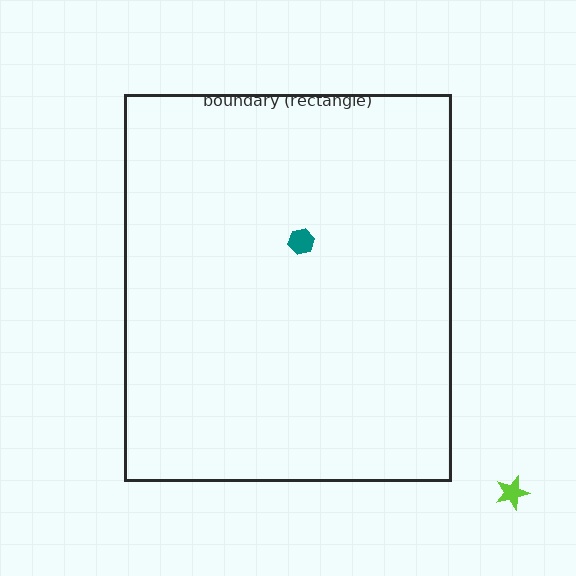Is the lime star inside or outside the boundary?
Outside.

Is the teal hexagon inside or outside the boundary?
Inside.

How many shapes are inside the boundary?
1 inside, 1 outside.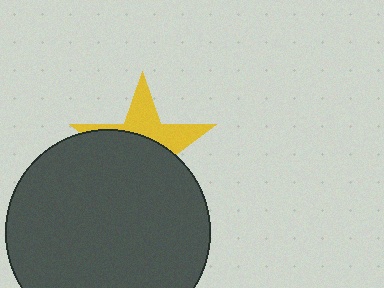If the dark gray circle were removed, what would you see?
You would see the complete yellow star.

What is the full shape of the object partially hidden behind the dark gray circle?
The partially hidden object is a yellow star.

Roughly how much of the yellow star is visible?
A small part of it is visible (roughly 39%).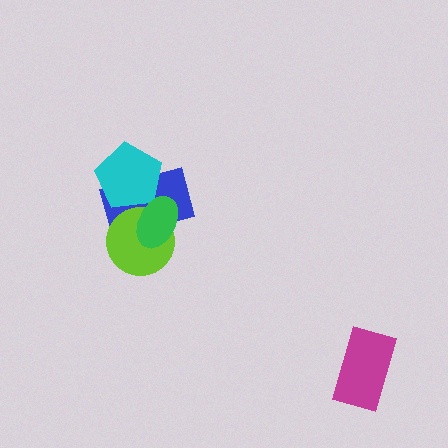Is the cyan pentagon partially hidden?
Yes, it is partially covered by another shape.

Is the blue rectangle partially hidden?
Yes, it is partially covered by another shape.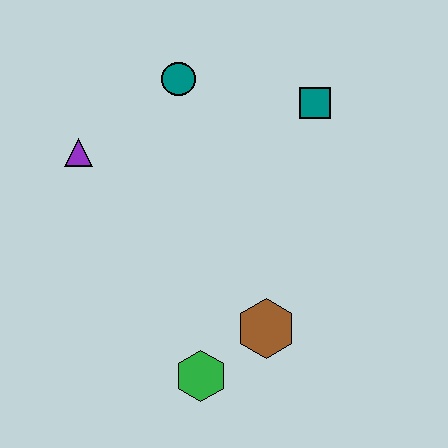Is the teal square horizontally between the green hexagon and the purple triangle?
No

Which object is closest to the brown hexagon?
The green hexagon is closest to the brown hexagon.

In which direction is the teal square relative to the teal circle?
The teal square is to the right of the teal circle.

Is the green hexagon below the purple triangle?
Yes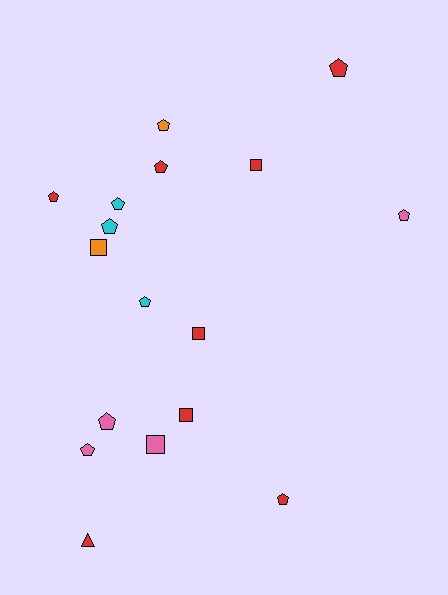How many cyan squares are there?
There are no cyan squares.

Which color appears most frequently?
Red, with 8 objects.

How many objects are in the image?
There are 17 objects.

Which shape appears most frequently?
Pentagon, with 11 objects.